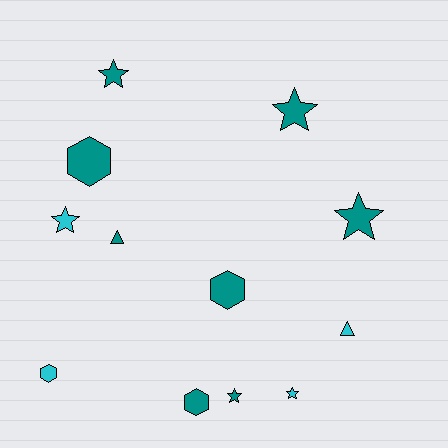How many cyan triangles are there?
There is 1 cyan triangle.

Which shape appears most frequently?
Star, with 6 objects.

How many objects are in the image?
There are 12 objects.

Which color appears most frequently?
Teal, with 8 objects.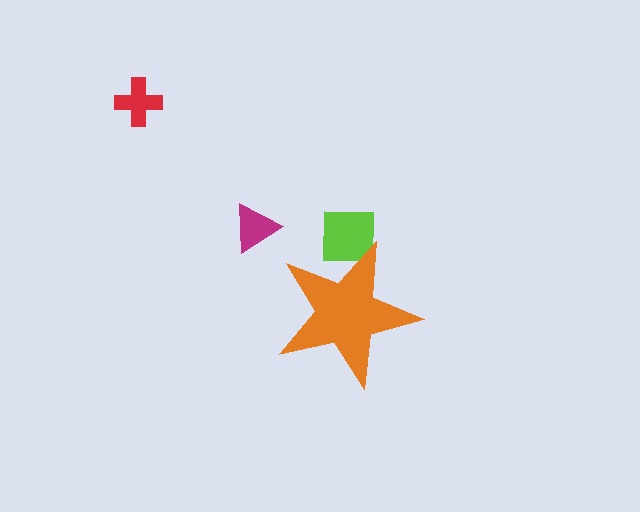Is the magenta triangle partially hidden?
No, the magenta triangle is fully visible.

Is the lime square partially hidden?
Yes, the lime square is partially hidden behind the orange star.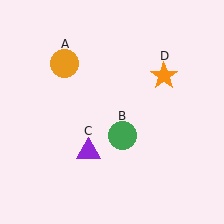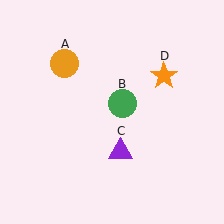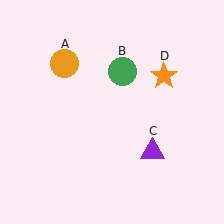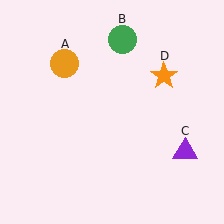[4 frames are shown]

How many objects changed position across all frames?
2 objects changed position: green circle (object B), purple triangle (object C).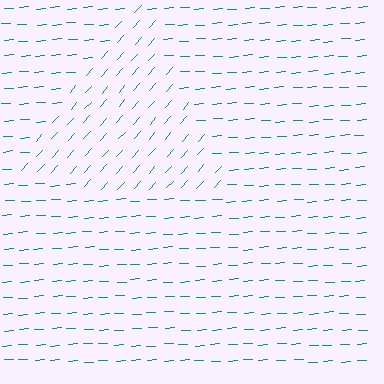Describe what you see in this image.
The image is filled with small teal line segments. A triangle region in the image has lines oriented differently from the surrounding lines, creating a visible texture boundary.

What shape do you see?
I see a triangle.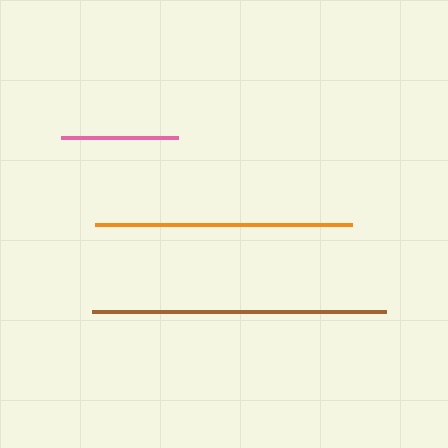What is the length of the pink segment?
The pink segment is approximately 116 pixels long.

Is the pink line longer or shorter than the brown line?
The brown line is longer than the pink line.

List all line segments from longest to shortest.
From longest to shortest: brown, orange, pink.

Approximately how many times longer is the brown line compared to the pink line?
The brown line is approximately 2.5 times the length of the pink line.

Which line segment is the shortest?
The pink line is the shortest at approximately 116 pixels.